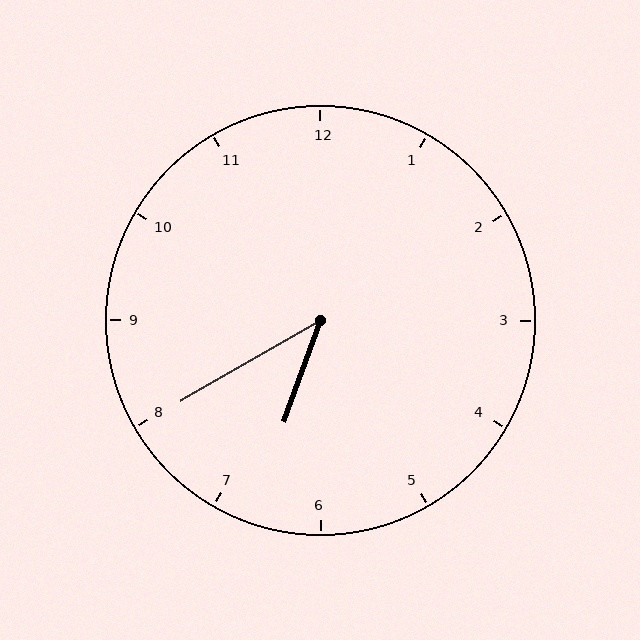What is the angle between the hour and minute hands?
Approximately 40 degrees.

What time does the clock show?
6:40.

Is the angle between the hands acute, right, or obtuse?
It is acute.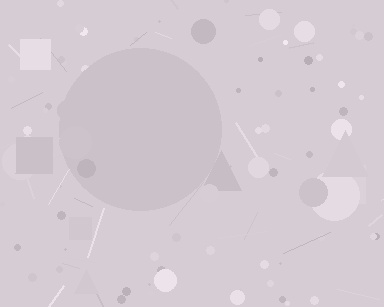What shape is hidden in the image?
A circle is hidden in the image.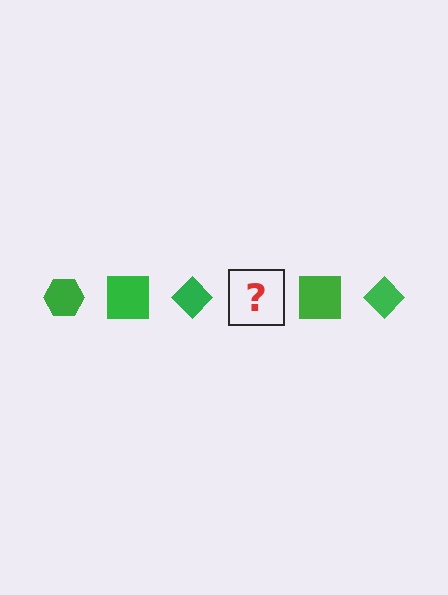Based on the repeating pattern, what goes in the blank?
The blank should be a green hexagon.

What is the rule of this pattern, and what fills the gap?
The rule is that the pattern cycles through hexagon, square, diamond shapes in green. The gap should be filled with a green hexagon.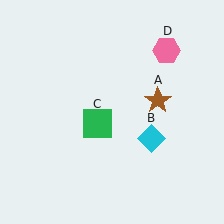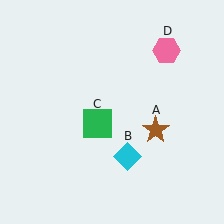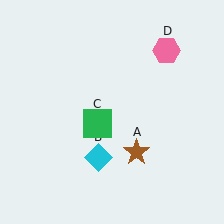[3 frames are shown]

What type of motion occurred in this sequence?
The brown star (object A), cyan diamond (object B) rotated clockwise around the center of the scene.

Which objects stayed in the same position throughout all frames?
Green square (object C) and pink hexagon (object D) remained stationary.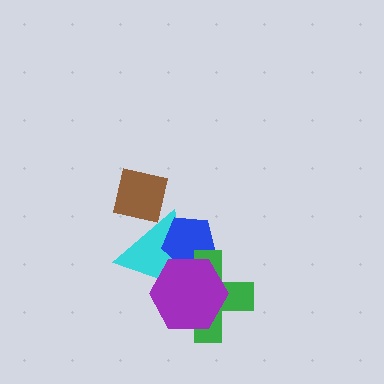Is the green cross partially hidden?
Yes, it is partially covered by another shape.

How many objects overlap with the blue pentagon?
3 objects overlap with the blue pentagon.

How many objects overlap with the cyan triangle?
4 objects overlap with the cyan triangle.